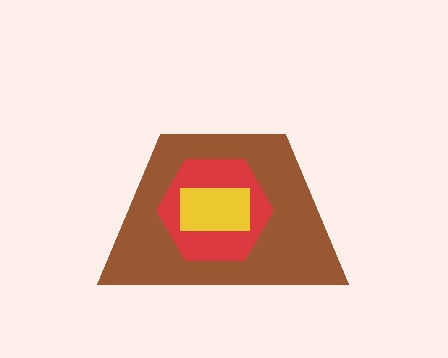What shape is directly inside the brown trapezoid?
The red hexagon.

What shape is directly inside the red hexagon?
The yellow rectangle.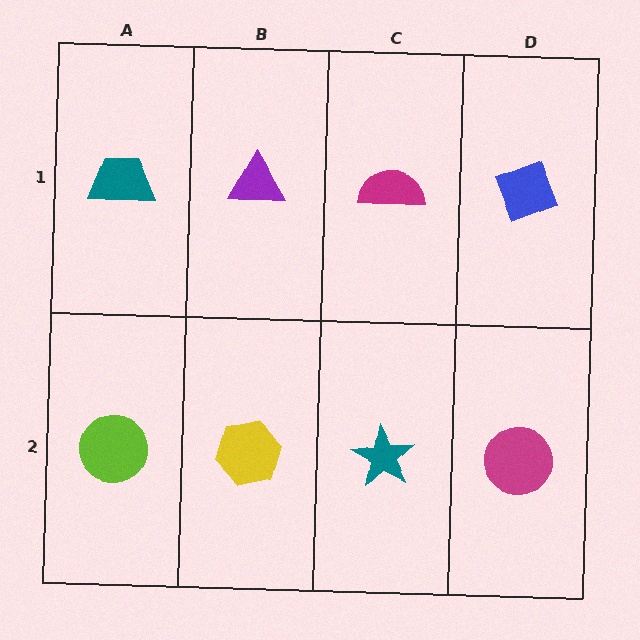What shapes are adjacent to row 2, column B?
A purple triangle (row 1, column B), a lime circle (row 2, column A), a teal star (row 2, column C).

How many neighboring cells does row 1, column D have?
2.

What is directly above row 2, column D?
A blue diamond.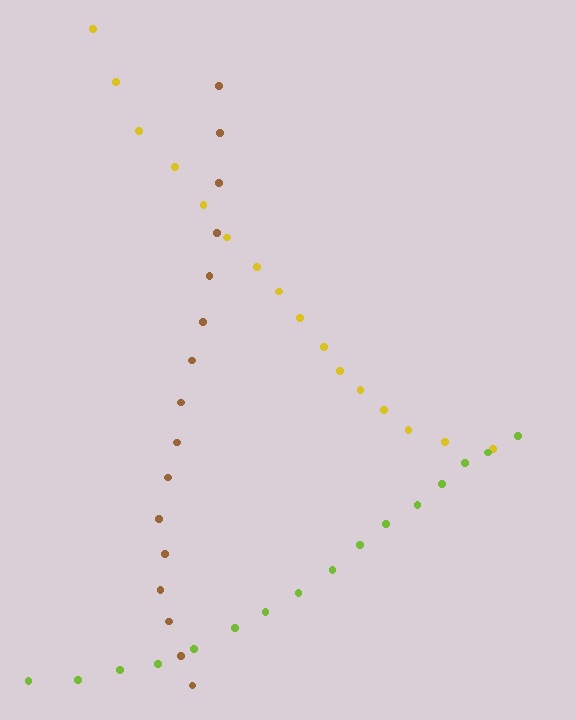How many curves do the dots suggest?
There are 3 distinct paths.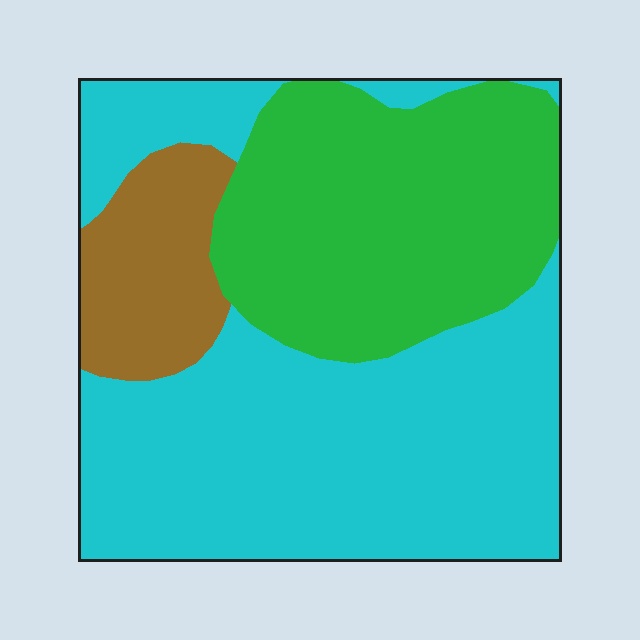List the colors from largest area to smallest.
From largest to smallest: cyan, green, brown.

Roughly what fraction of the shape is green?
Green covers about 35% of the shape.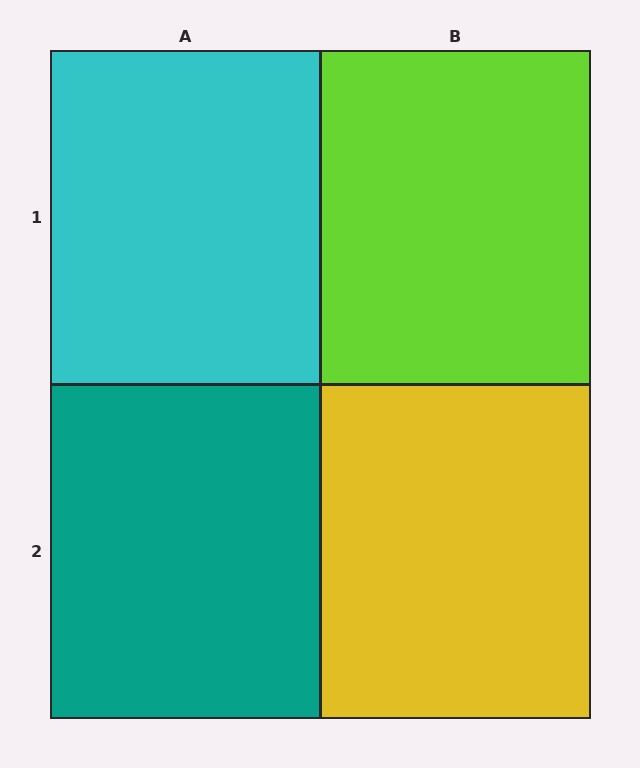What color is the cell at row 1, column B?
Lime.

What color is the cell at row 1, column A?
Cyan.